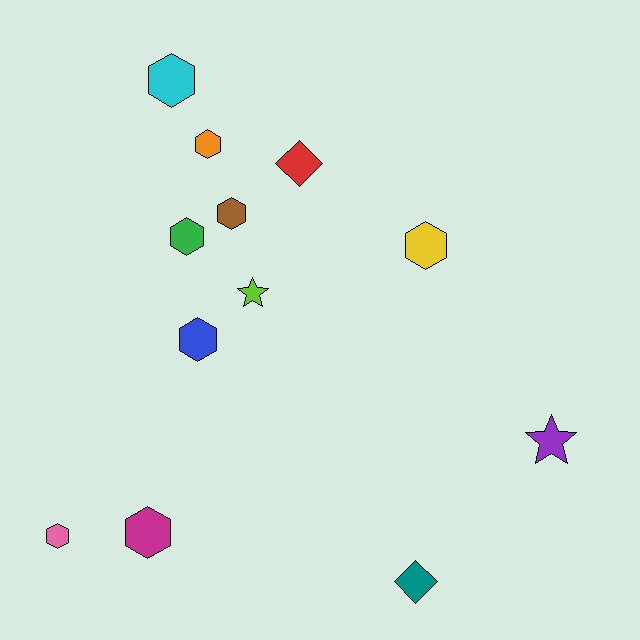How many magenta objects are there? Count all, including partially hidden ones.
There is 1 magenta object.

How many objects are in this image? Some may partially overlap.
There are 12 objects.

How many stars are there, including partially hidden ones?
There are 2 stars.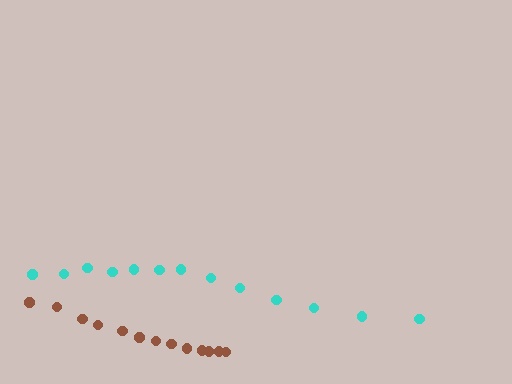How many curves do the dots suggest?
There are 2 distinct paths.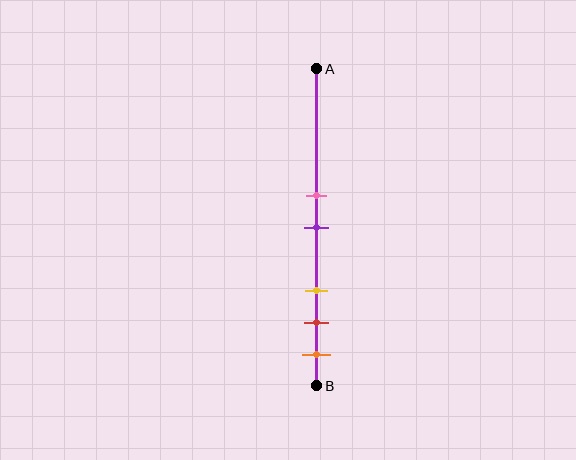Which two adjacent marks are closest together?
The pink and purple marks are the closest adjacent pair.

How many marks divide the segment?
There are 5 marks dividing the segment.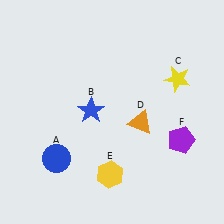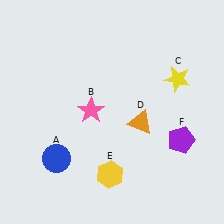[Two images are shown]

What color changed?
The star (B) changed from blue in Image 1 to pink in Image 2.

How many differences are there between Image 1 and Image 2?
There is 1 difference between the two images.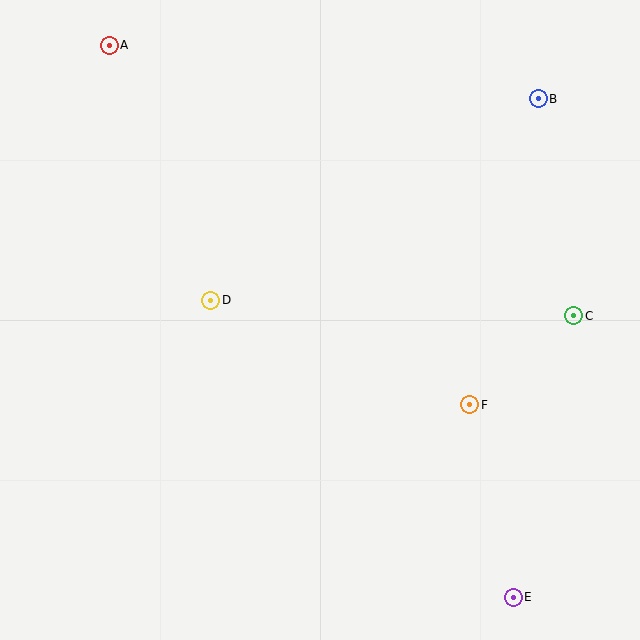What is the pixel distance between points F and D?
The distance between F and D is 279 pixels.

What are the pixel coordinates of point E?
Point E is at (513, 597).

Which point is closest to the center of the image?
Point D at (211, 300) is closest to the center.